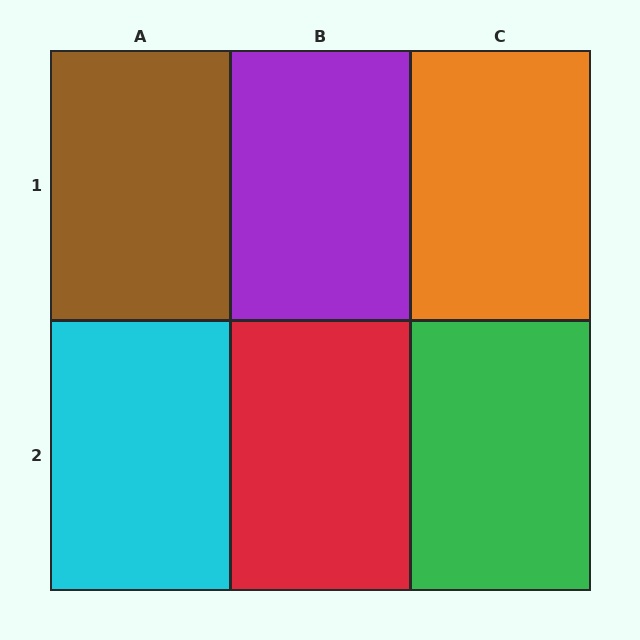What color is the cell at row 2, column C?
Green.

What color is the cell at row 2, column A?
Cyan.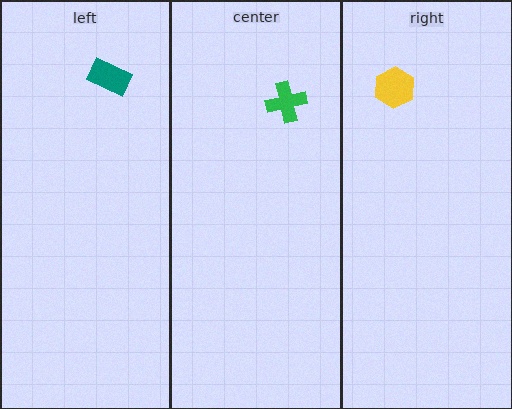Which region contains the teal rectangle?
The left region.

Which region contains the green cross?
The center region.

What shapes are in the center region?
The green cross.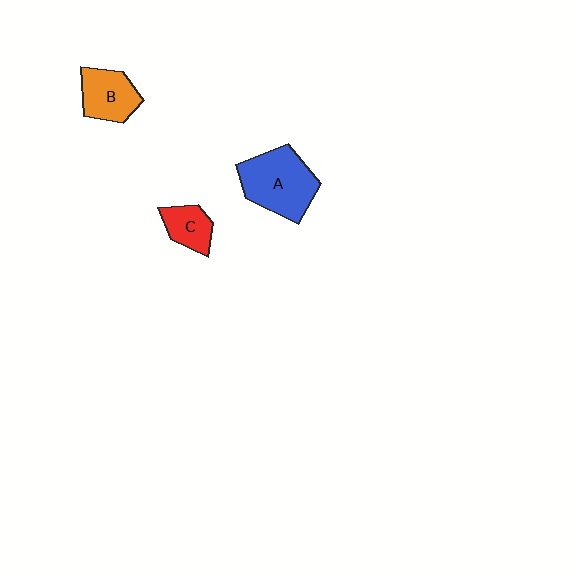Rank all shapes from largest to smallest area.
From largest to smallest: A (blue), B (orange), C (red).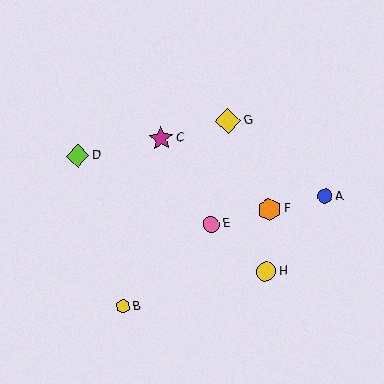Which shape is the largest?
The yellow diamond (labeled G) is the largest.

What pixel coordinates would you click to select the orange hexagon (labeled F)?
Click at (270, 209) to select the orange hexagon F.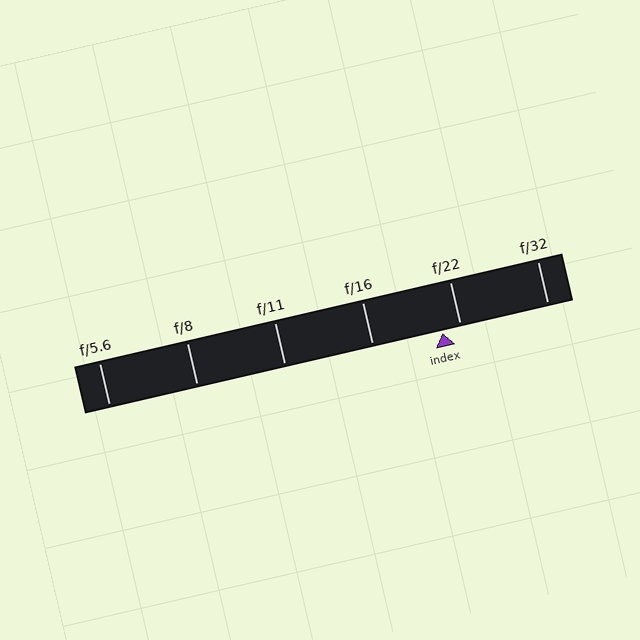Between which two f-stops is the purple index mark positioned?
The index mark is between f/16 and f/22.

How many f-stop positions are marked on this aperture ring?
There are 6 f-stop positions marked.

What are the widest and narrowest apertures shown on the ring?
The widest aperture shown is f/5.6 and the narrowest is f/32.